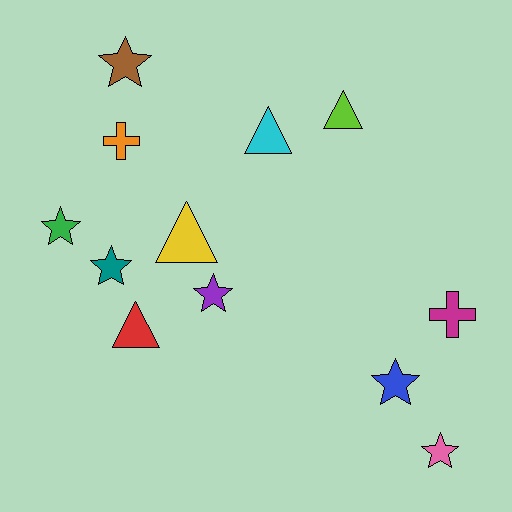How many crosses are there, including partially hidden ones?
There are 2 crosses.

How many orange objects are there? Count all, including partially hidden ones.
There is 1 orange object.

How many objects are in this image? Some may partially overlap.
There are 12 objects.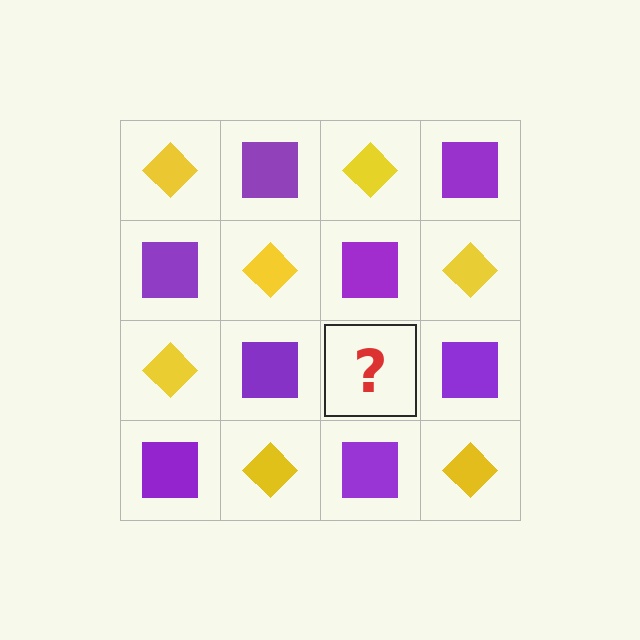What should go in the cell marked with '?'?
The missing cell should contain a yellow diamond.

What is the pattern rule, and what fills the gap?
The rule is that it alternates yellow diamond and purple square in a checkerboard pattern. The gap should be filled with a yellow diamond.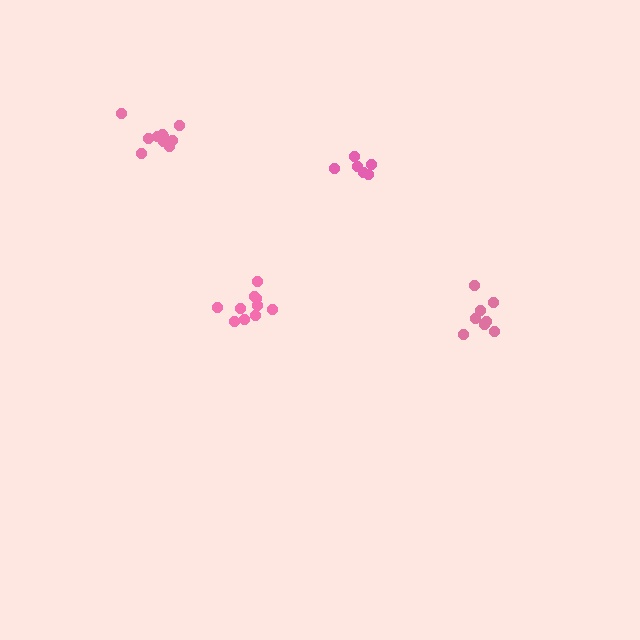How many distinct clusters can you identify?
There are 4 distinct clusters.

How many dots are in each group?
Group 1: 10 dots, Group 2: 8 dots, Group 3: 10 dots, Group 4: 6 dots (34 total).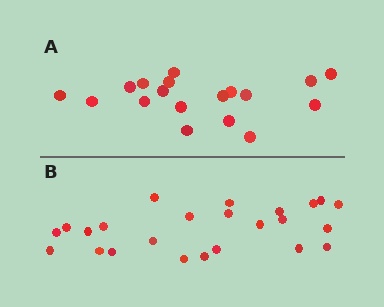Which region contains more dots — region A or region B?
Region B (the bottom region) has more dots.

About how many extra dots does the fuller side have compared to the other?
Region B has about 6 more dots than region A.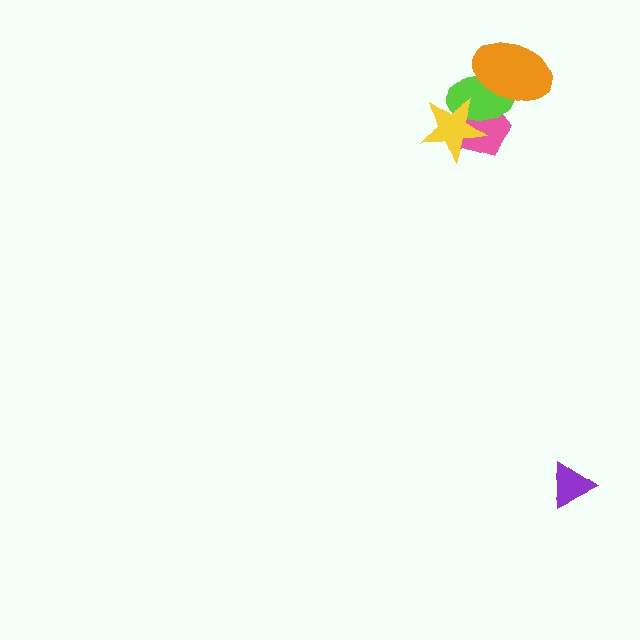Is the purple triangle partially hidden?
No, no other shape covers it.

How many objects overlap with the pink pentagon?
2 objects overlap with the pink pentagon.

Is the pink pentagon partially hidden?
Yes, it is partially covered by another shape.